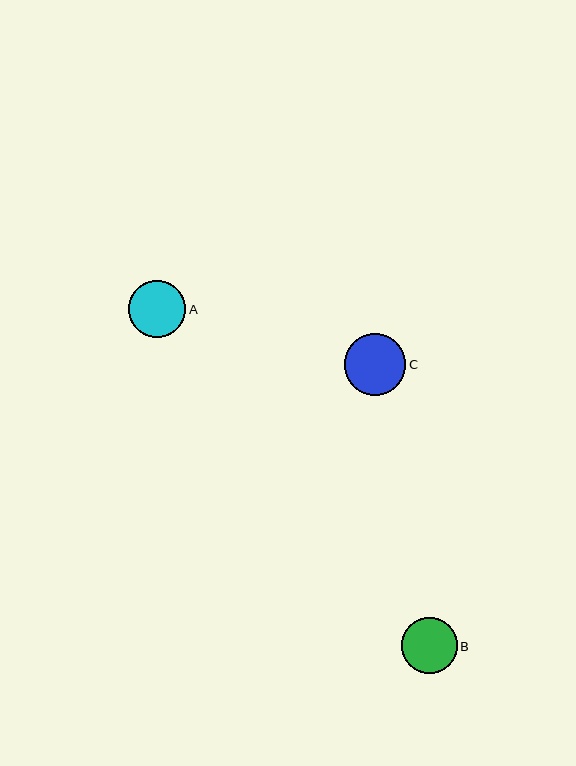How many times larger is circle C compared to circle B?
Circle C is approximately 1.1 times the size of circle B.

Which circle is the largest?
Circle C is the largest with a size of approximately 61 pixels.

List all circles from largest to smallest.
From largest to smallest: C, A, B.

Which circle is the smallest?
Circle B is the smallest with a size of approximately 55 pixels.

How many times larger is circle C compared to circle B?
Circle C is approximately 1.1 times the size of circle B.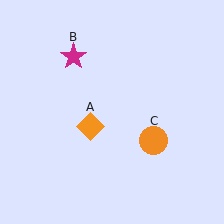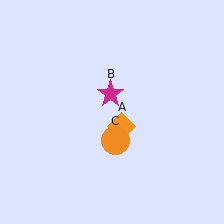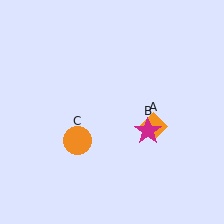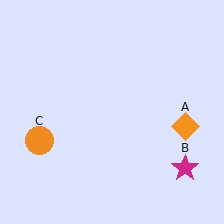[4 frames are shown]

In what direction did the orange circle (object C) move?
The orange circle (object C) moved left.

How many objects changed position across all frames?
3 objects changed position: orange diamond (object A), magenta star (object B), orange circle (object C).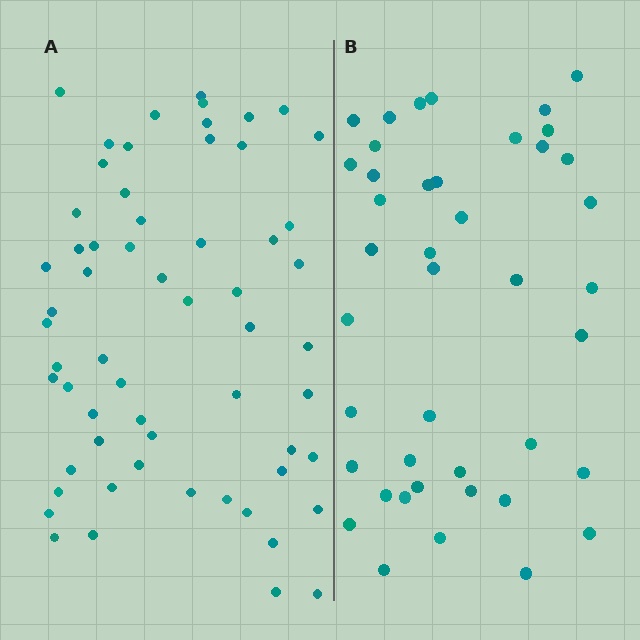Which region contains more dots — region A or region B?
Region A (the left region) has more dots.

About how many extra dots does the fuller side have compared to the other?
Region A has approximately 20 more dots than region B.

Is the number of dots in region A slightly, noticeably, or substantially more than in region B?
Region A has noticeably more, but not dramatically so. The ratio is roughly 1.4 to 1.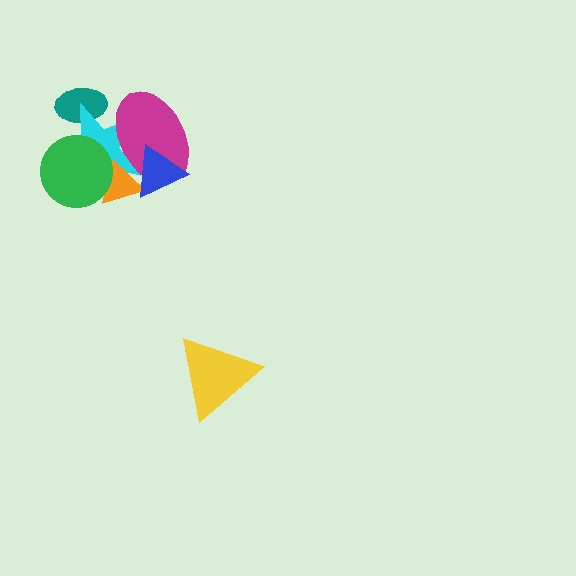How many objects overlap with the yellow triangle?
0 objects overlap with the yellow triangle.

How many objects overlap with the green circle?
2 objects overlap with the green circle.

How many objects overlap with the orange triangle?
4 objects overlap with the orange triangle.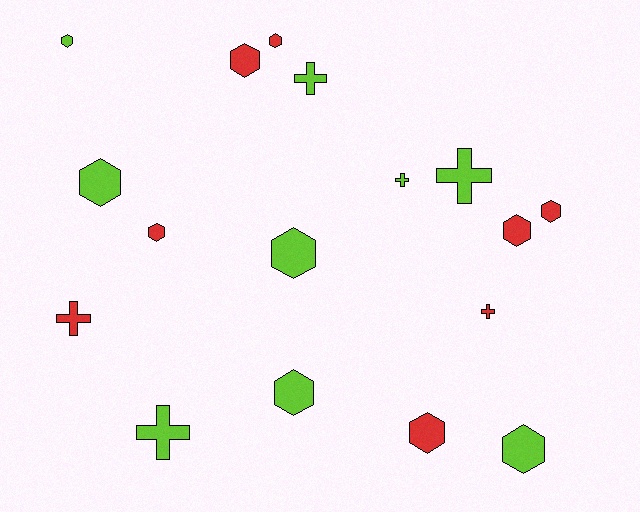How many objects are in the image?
There are 17 objects.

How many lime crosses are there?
There are 4 lime crosses.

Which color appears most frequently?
Lime, with 9 objects.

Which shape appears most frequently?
Hexagon, with 11 objects.